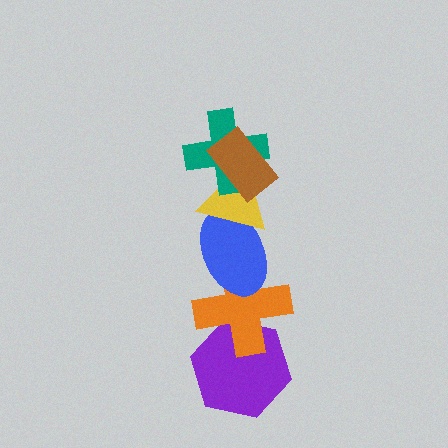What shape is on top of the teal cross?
The brown rectangle is on top of the teal cross.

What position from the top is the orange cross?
The orange cross is 5th from the top.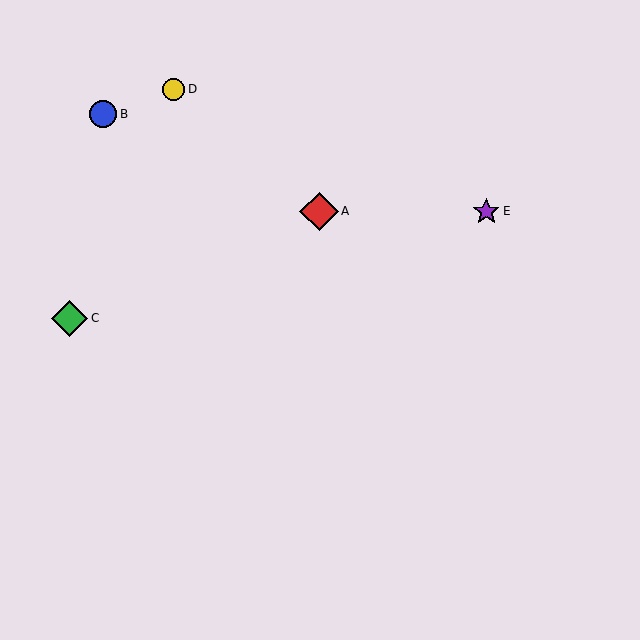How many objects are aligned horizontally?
2 objects (A, E) are aligned horizontally.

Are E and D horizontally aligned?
No, E is at y≈211 and D is at y≈89.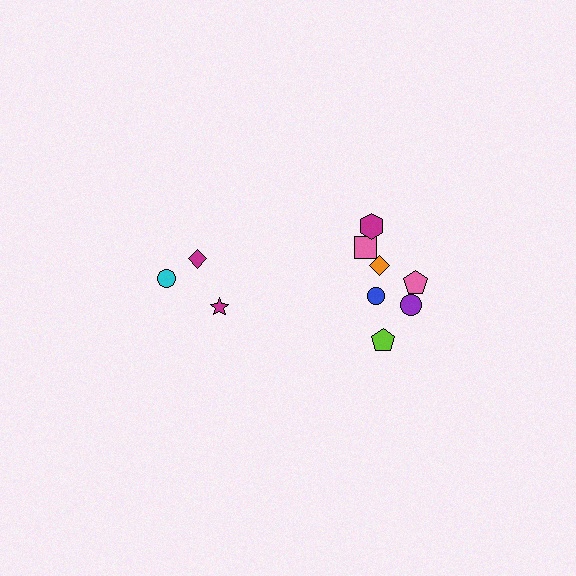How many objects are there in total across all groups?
There are 10 objects.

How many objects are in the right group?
There are 7 objects.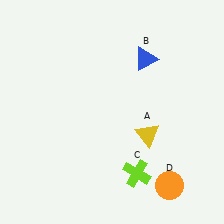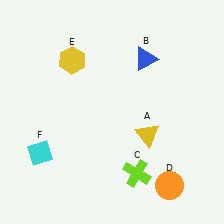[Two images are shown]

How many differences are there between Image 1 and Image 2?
There are 2 differences between the two images.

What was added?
A yellow hexagon (E), a cyan diamond (F) were added in Image 2.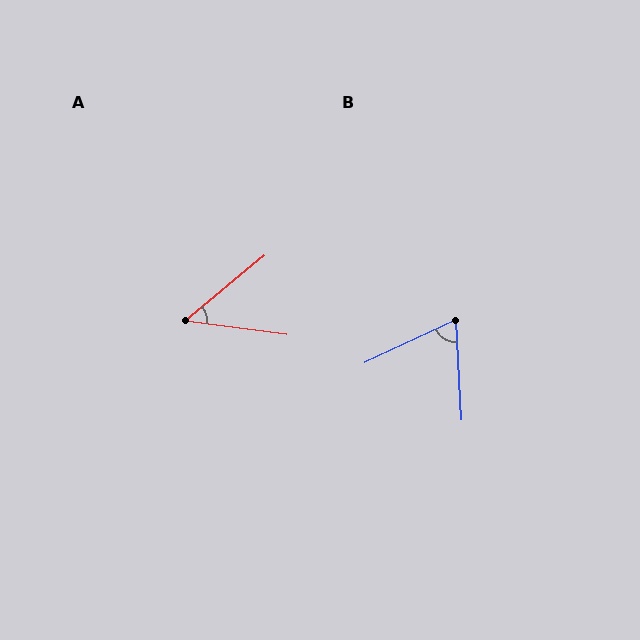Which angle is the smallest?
A, at approximately 47 degrees.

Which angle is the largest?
B, at approximately 68 degrees.